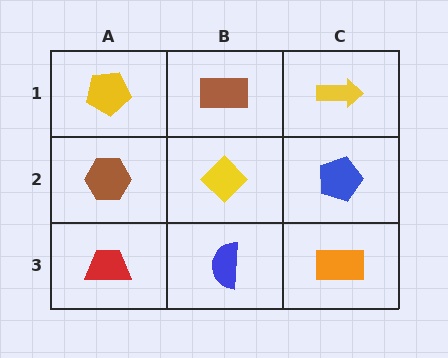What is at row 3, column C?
An orange rectangle.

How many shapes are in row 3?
3 shapes.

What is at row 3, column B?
A blue semicircle.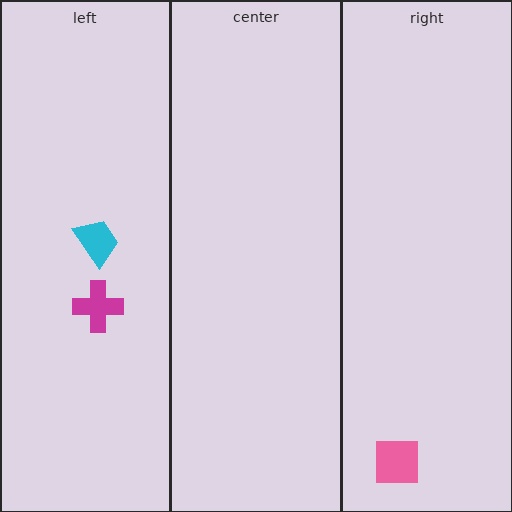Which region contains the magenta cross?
The left region.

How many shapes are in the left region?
2.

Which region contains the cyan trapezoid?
The left region.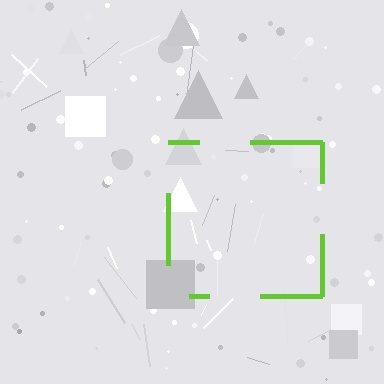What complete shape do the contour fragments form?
The contour fragments form a square.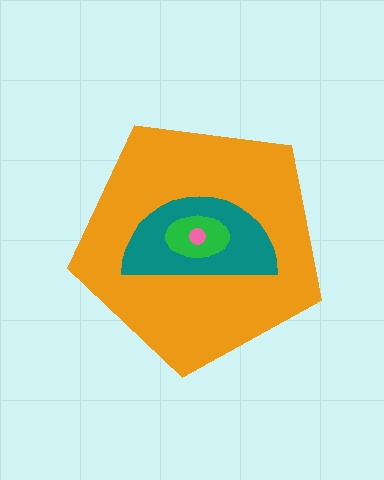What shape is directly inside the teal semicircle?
The green ellipse.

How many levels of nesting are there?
4.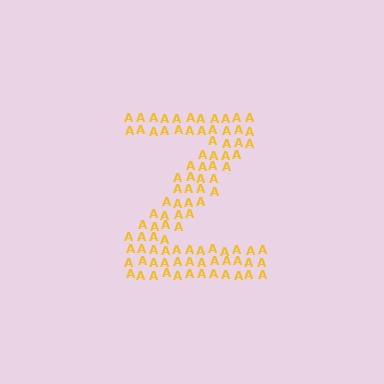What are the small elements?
The small elements are letter A's.